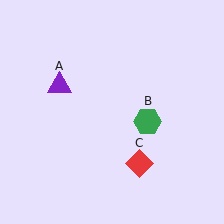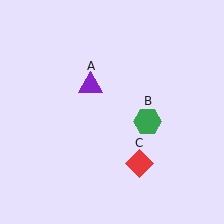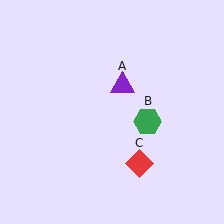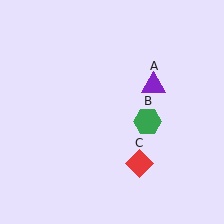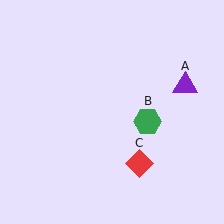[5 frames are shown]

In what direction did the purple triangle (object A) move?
The purple triangle (object A) moved right.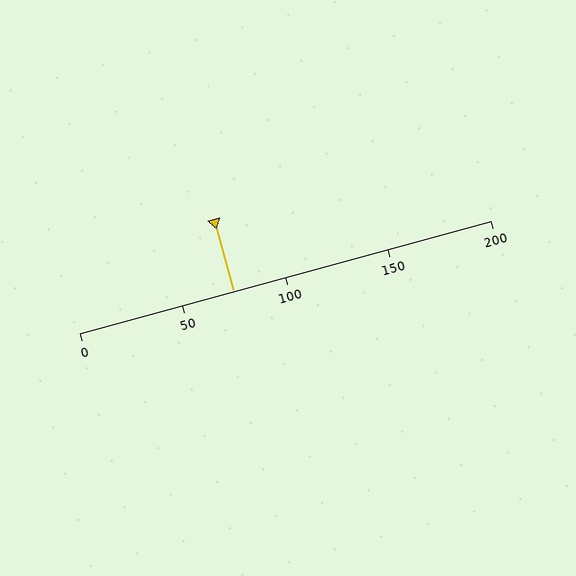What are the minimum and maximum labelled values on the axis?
The axis runs from 0 to 200.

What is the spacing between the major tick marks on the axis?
The major ticks are spaced 50 apart.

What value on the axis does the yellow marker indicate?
The marker indicates approximately 75.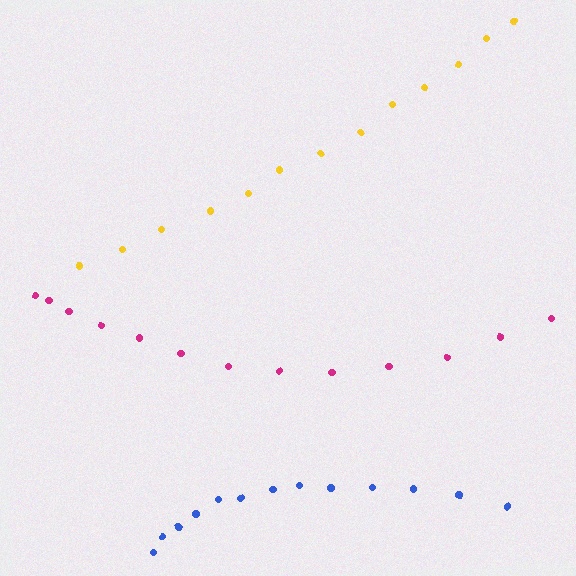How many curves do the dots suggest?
There are 3 distinct paths.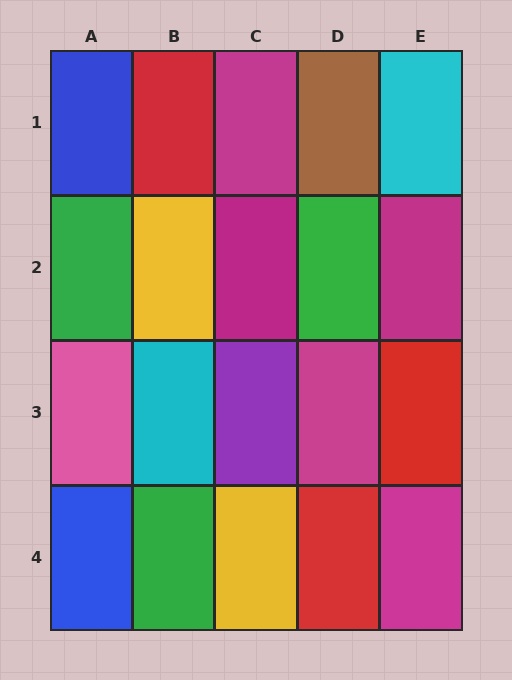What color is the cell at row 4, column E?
Magenta.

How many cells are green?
3 cells are green.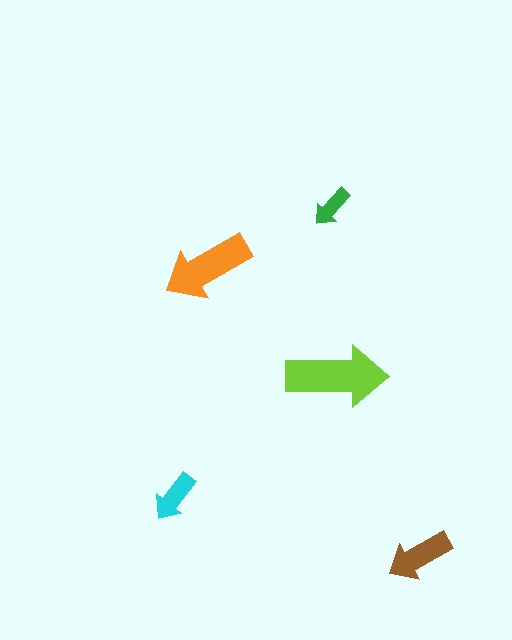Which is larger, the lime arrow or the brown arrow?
The lime one.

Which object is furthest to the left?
The cyan arrow is leftmost.